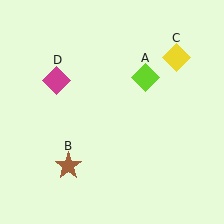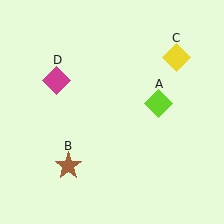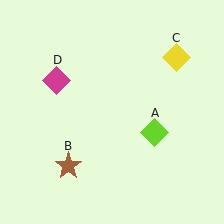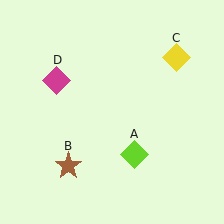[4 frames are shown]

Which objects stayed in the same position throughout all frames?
Brown star (object B) and yellow diamond (object C) and magenta diamond (object D) remained stationary.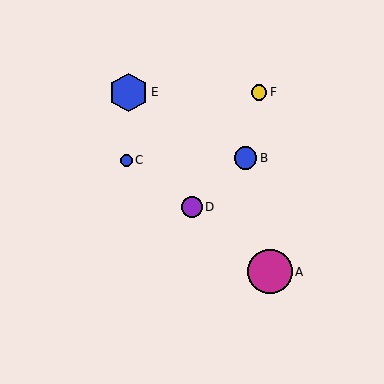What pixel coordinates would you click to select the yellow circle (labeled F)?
Click at (259, 92) to select the yellow circle F.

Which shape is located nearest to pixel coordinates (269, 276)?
The magenta circle (labeled A) at (270, 272) is nearest to that location.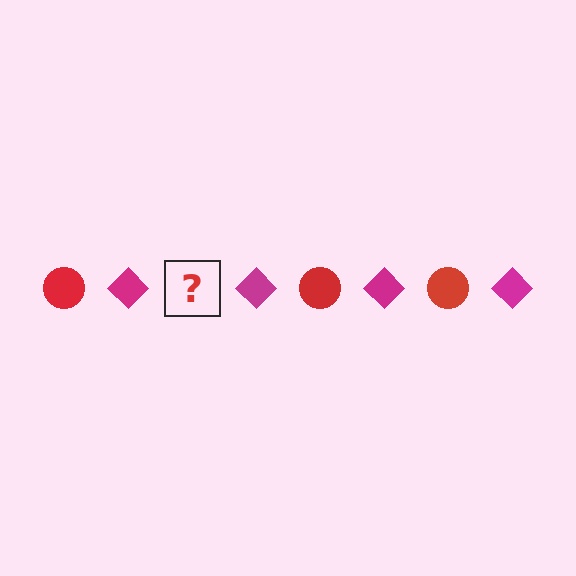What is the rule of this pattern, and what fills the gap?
The rule is that the pattern alternates between red circle and magenta diamond. The gap should be filled with a red circle.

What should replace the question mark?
The question mark should be replaced with a red circle.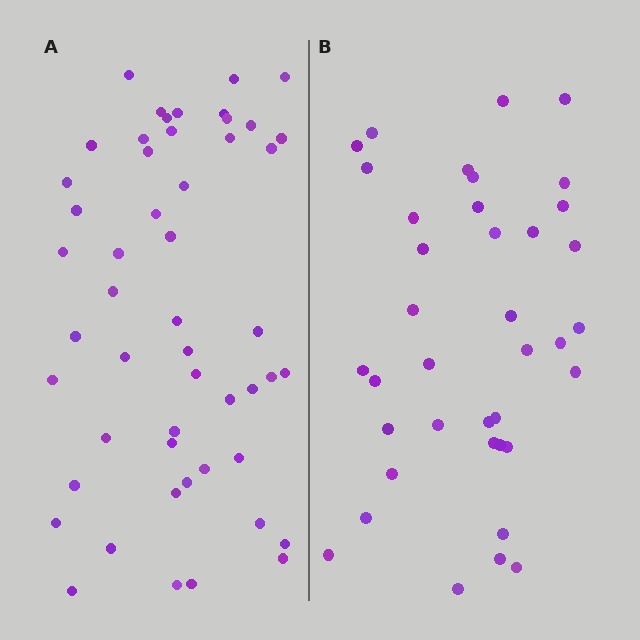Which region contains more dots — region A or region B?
Region A (the left region) has more dots.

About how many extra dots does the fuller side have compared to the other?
Region A has approximately 15 more dots than region B.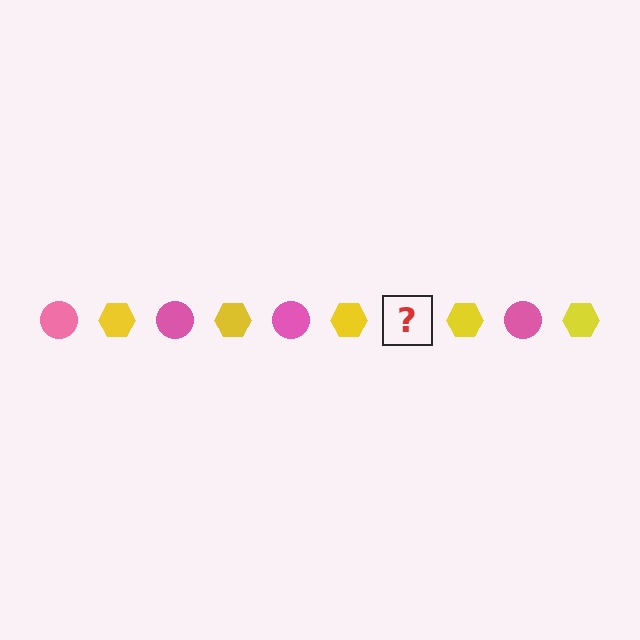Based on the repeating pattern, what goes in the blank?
The blank should be a pink circle.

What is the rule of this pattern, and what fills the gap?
The rule is that the pattern alternates between pink circle and yellow hexagon. The gap should be filled with a pink circle.